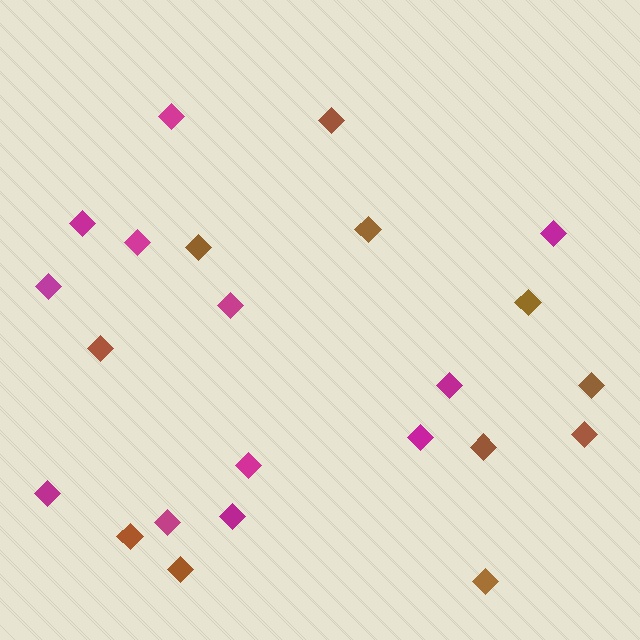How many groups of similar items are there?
There are 2 groups: one group of brown diamonds (11) and one group of magenta diamonds (12).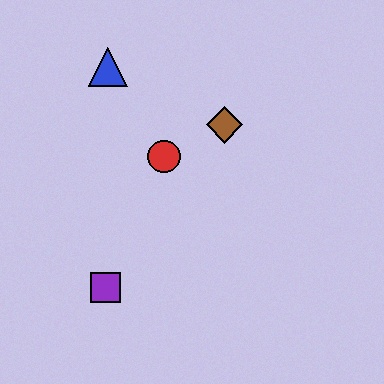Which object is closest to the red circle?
The brown diamond is closest to the red circle.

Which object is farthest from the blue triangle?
The purple square is farthest from the blue triangle.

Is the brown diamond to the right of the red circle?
Yes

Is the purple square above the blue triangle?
No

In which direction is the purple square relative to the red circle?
The purple square is below the red circle.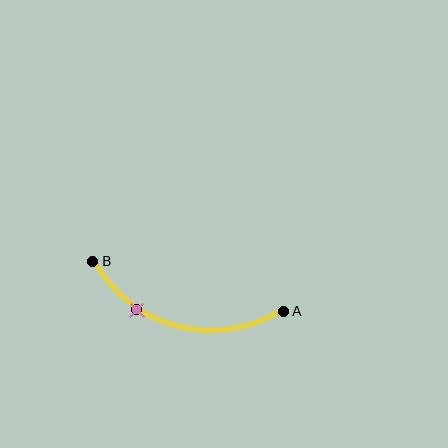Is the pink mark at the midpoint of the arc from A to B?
No. The pink mark lies on the arc but is closer to endpoint B. The arc midpoint would be at the point on the curve equidistant along the arc from both A and B.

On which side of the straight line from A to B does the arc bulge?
The arc bulges below the straight line connecting A and B.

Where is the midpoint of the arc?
The arc midpoint is the point on the curve farthest from the straight line joining A and B. It sits below that line.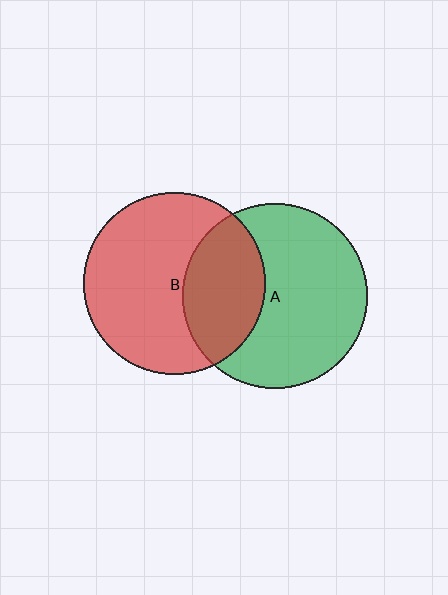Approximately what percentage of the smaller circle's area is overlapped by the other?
Approximately 35%.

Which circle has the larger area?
Circle A (green).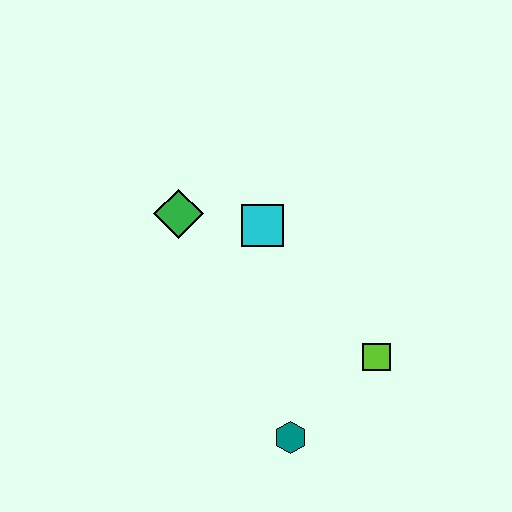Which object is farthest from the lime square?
The green diamond is farthest from the lime square.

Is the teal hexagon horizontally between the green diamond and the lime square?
Yes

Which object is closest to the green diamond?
The cyan square is closest to the green diamond.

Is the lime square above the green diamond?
No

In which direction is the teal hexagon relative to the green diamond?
The teal hexagon is below the green diamond.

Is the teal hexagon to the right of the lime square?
No